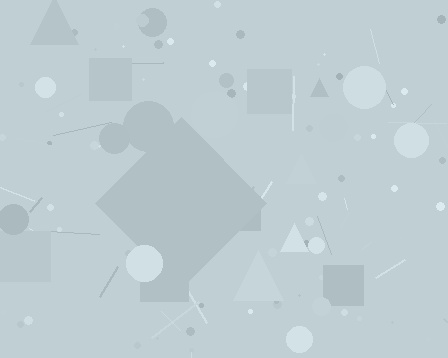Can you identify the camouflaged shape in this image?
The camouflaged shape is a diamond.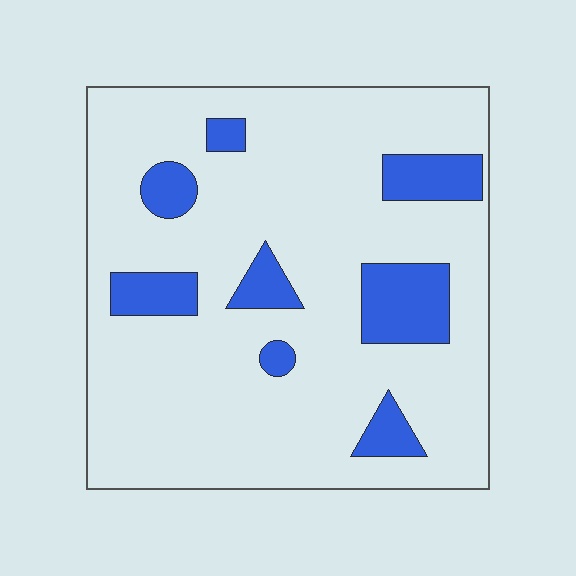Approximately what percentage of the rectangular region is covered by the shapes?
Approximately 15%.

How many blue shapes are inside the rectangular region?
8.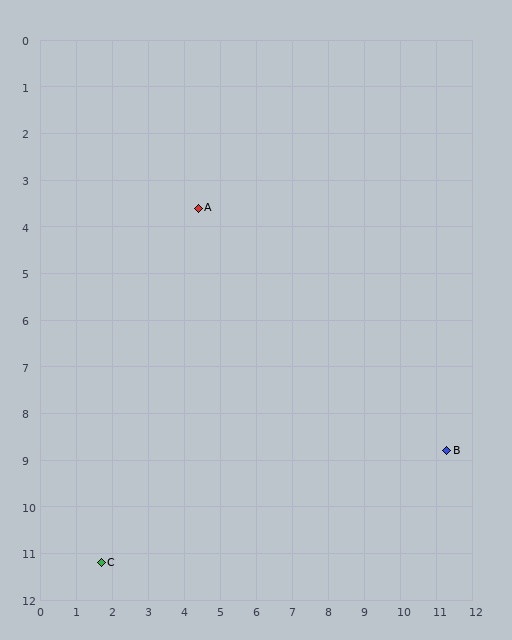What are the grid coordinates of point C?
Point C is at approximately (1.7, 11.2).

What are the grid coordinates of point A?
Point A is at approximately (4.4, 3.6).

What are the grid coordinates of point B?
Point B is at approximately (11.3, 8.8).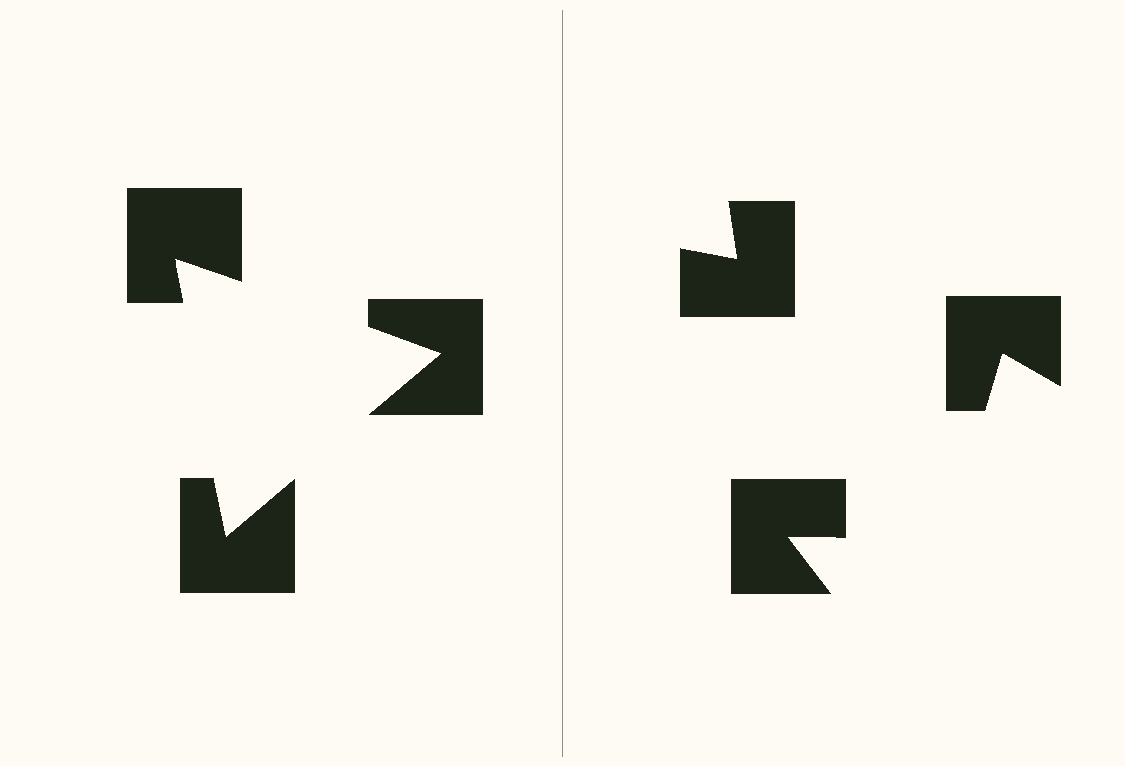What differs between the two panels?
The notched squares are positioned identically on both sides; only the wedge orientations differ. On the left they align to a triangle; on the right they are misaligned.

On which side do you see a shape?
An illusory triangle appears on the left side. On the right side the wedge cuts are rotated, so no coherent shape forms.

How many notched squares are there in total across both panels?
6 — 3 on each side.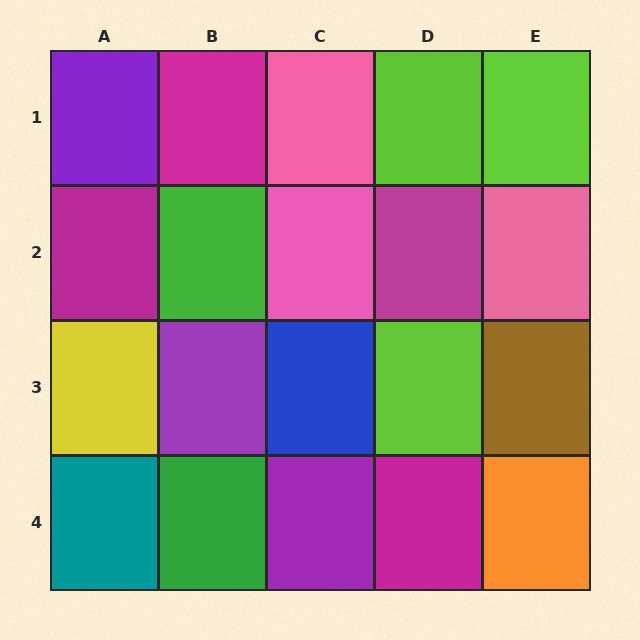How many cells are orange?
1 cell is orange.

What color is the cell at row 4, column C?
Purple.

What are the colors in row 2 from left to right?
Magenta, green, pink, magenta, pink.